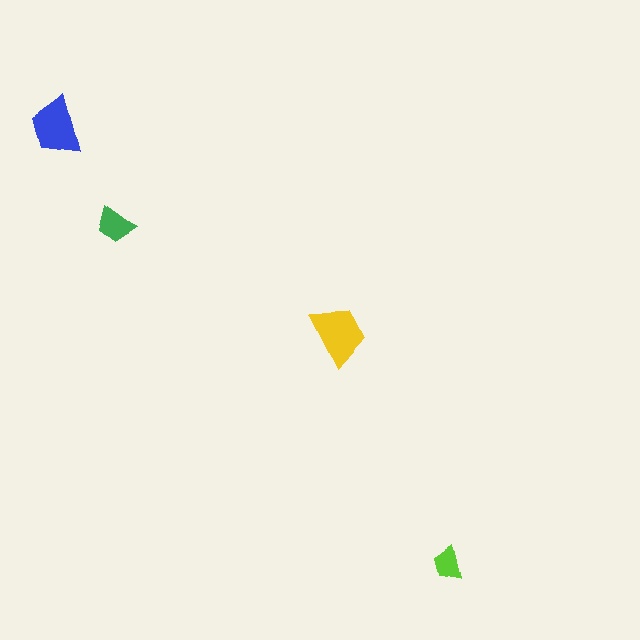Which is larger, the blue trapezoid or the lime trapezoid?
The blue one.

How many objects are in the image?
There are 4 objects in the image.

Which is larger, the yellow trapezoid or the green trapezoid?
The yellow one.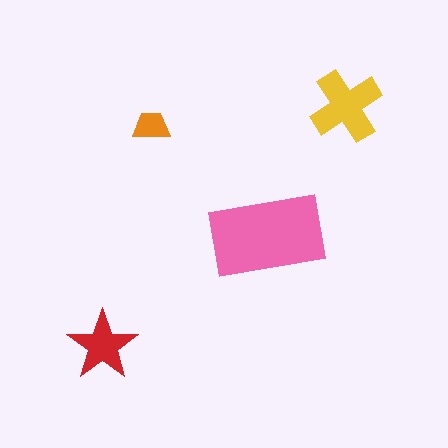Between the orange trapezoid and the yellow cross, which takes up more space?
The yellow cross.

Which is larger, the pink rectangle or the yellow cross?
The pink rectangle.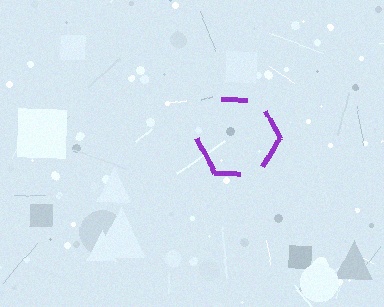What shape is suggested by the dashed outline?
The dashed outline suggests a hexagon.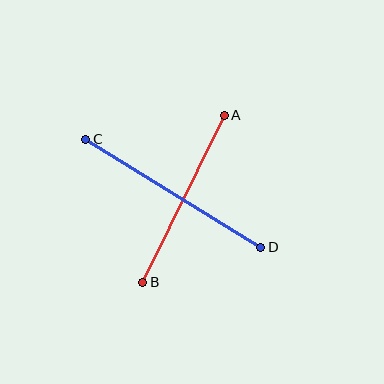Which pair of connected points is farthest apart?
Points C and D are farthest apart.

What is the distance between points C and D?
The distance is approximately 206 pixels.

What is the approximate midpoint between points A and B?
The midpoint is at approximately (184, 199) pixels.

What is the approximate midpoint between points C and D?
The midpoint is at approximately (173, 193) pixels.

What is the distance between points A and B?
The distance is approximately 186 pixels.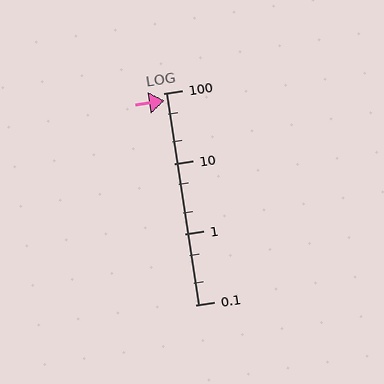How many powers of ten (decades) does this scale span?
The scale spans 3 decades, from 0.1 to 100.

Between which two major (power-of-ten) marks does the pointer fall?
The pointer is between 10 and 100.